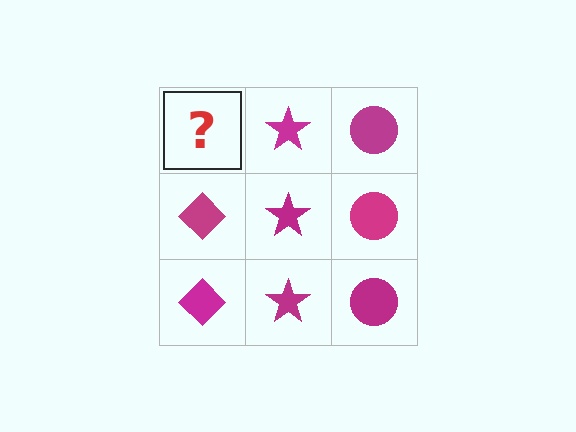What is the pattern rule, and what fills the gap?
The rule is that each column has a consistent shape. The gap should be filled with a magenta diamond.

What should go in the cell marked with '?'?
The missing cell should contain a magenta diamond.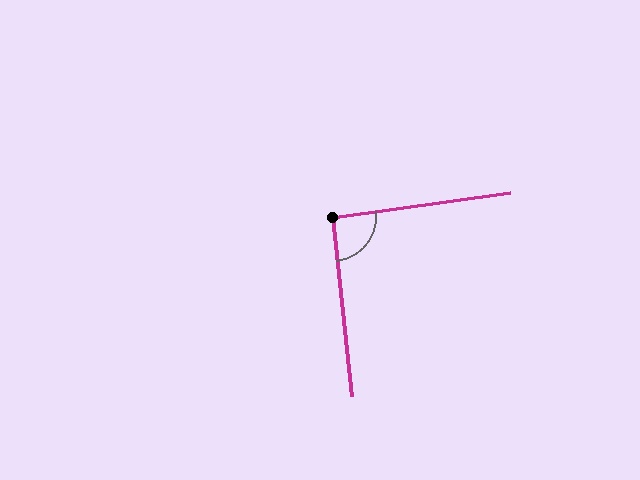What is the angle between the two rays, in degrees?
Approximately 92 degrees.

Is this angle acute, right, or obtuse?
It is approximately a right angle.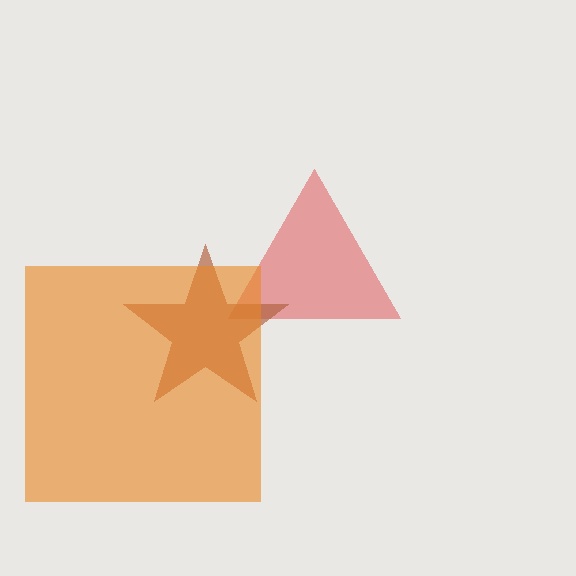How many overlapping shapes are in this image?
There are 3 overlapping shapes in the image.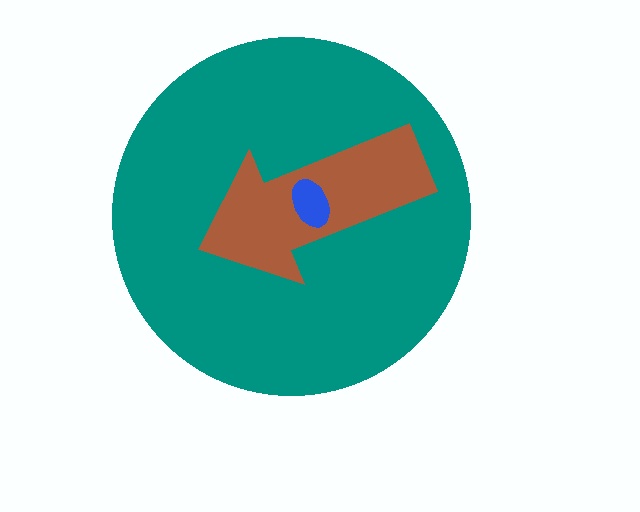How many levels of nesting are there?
3.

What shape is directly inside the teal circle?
The brown arrow.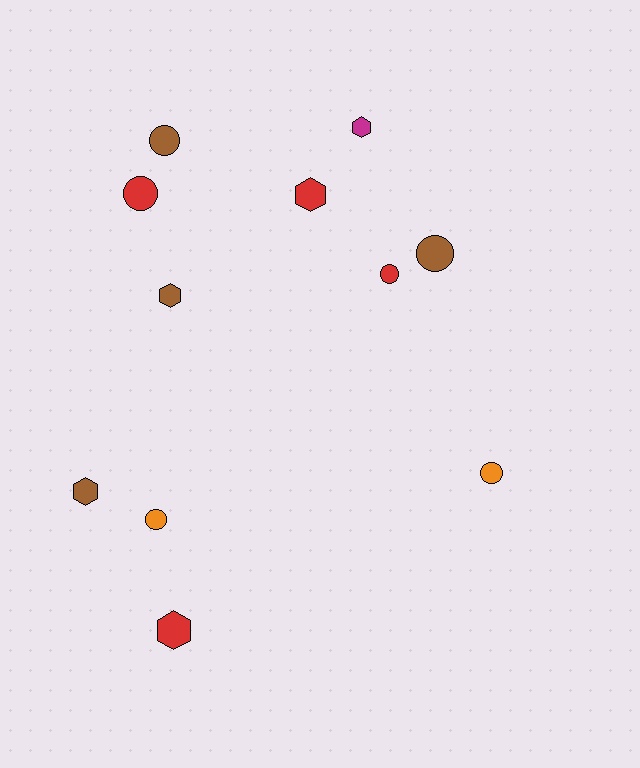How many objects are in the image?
There are 11 objects.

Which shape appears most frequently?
Circle, with 6 objects.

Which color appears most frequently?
Brown, with 4 objects.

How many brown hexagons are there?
There are 2 brown hexagons.